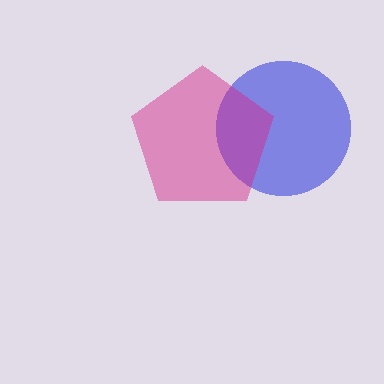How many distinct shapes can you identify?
There are 2 distinct shapes: a blue circle, a magenta pentagon.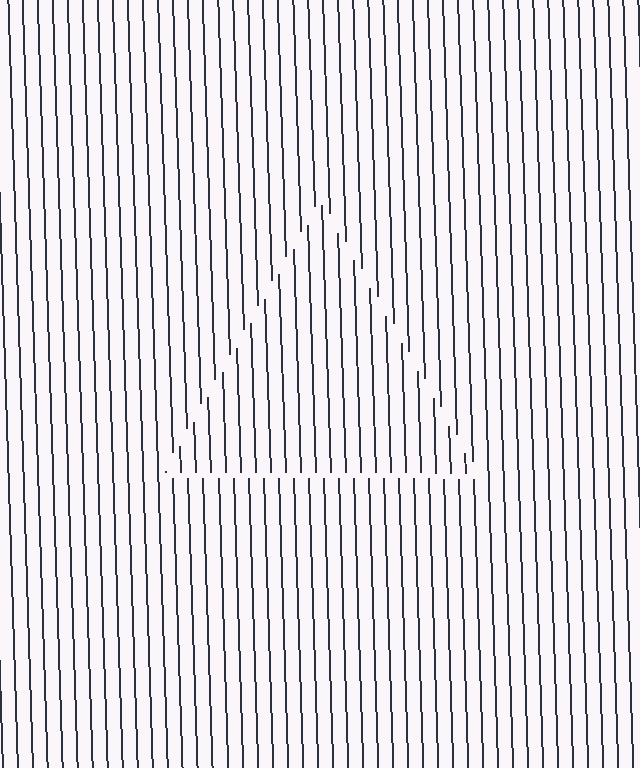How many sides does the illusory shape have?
3 sides — the line-ends trace a triangle.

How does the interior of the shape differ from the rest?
The interior of the shape contains the same grating, shifted by half a period — the contour is defined by the phase discontinuity where line-ends from the inner and outer gratings abut.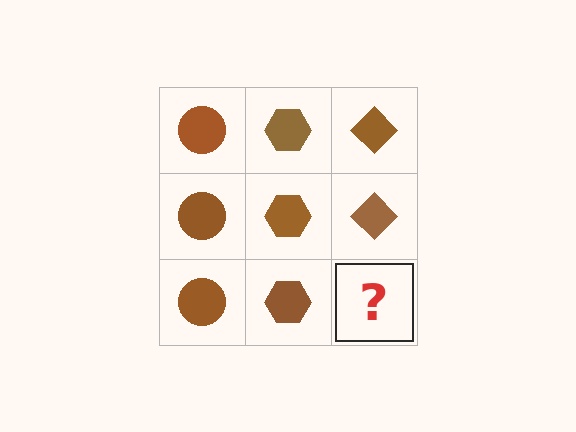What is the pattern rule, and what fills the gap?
The rule is that each column has a consistent shape. The gap should be filled with a brown diamond.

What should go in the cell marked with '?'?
The missing cell should contain a brown diamond.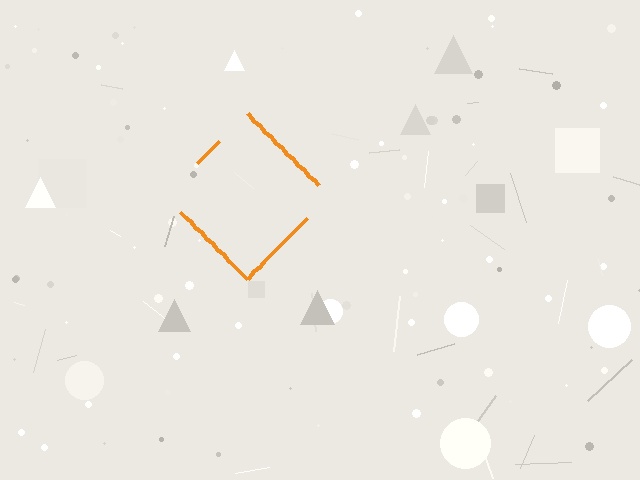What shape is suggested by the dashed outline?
The dashed outline suggests a diamond.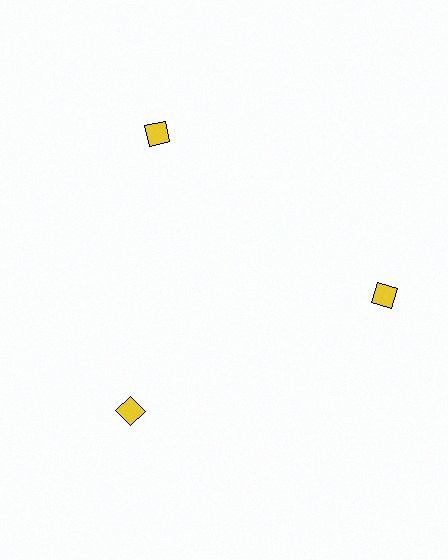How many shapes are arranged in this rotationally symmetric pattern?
There are 3 shapes, arranged in 3 groups of 1.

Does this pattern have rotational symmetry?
Yes, this pattern has 3-fold rotational symmetry. It looks the same after rotating 120 degrees around the center.